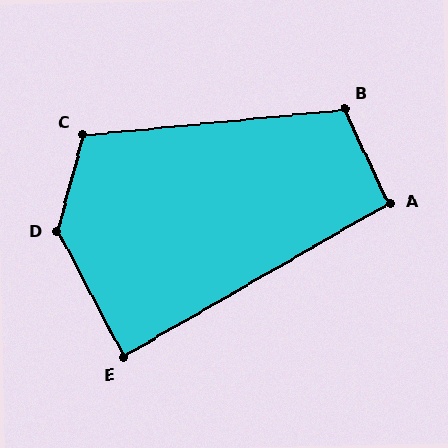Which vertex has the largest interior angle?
D, at approximately 137 degrees.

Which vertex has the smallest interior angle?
E, at approximately 88 degrees.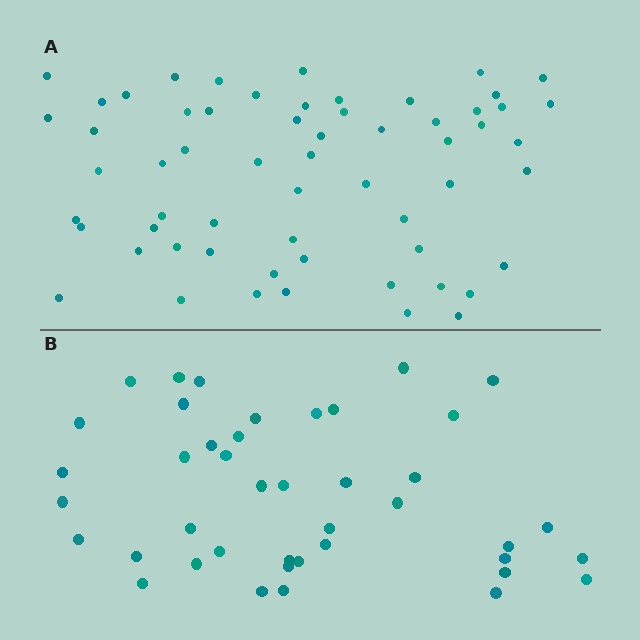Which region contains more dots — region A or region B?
Region A (the top region) has more dots.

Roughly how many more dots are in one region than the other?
Region A has approximately 20 more dots than region B.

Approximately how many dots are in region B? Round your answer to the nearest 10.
About 40 dots. (The exact count is 42, which rounds to 40.)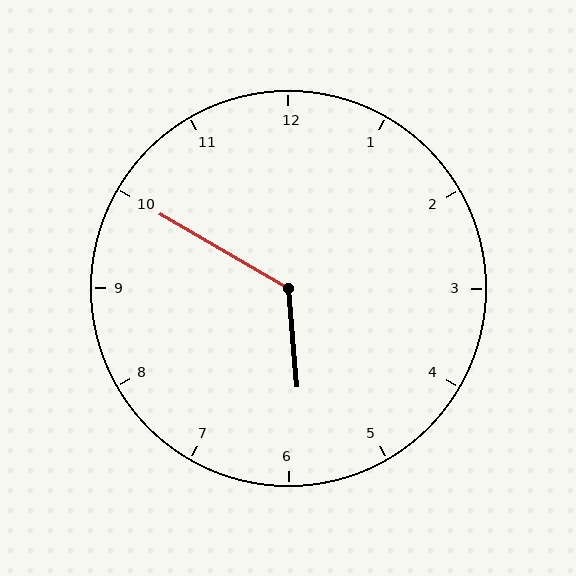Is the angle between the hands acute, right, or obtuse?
It is obtuse.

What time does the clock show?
5:50.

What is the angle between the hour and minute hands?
Approximately 125 degrees.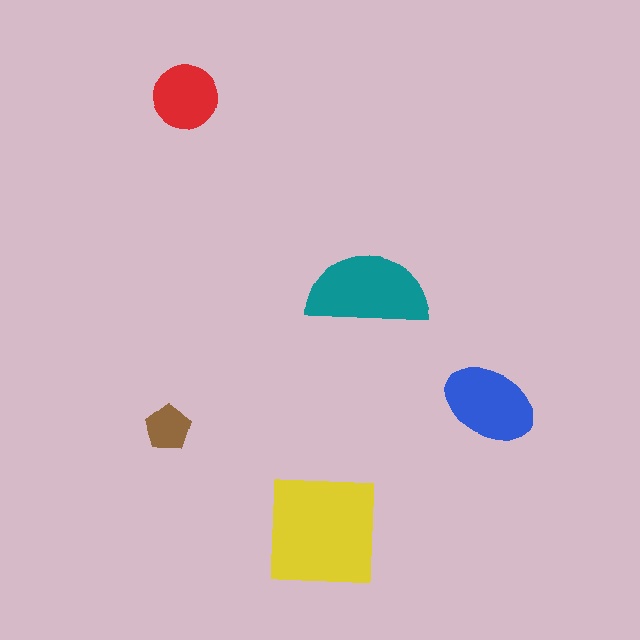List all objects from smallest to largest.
The brown pentagon, the red circle, the blue ellipse, the teal semicircle, the yellow square.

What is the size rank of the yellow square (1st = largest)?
1st.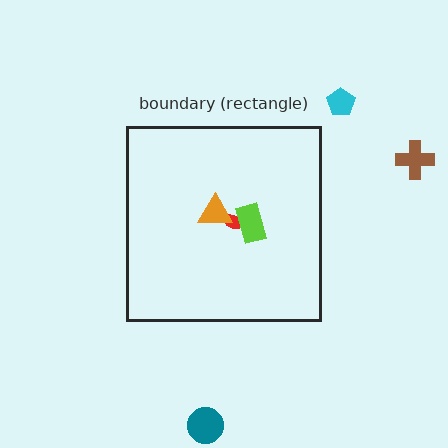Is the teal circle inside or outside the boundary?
Outside.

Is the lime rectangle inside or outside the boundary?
Inside.